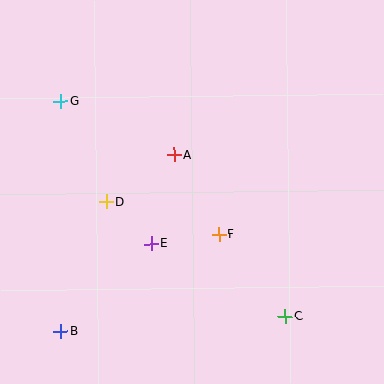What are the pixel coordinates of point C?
Point C is at (285, 316).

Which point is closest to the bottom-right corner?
Point C is closest to the bottom-right corner.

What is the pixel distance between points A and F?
The distance between A and F is 91 pixels.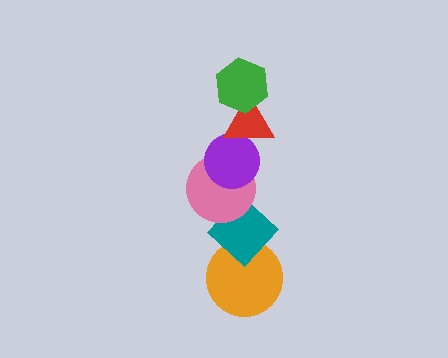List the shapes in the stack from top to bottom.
From top to bottom: the green hexagon, the red triangle, the purple circle, the pink circle, the teal diamond, the orange circle.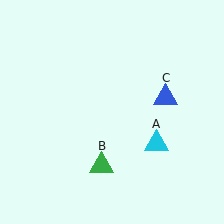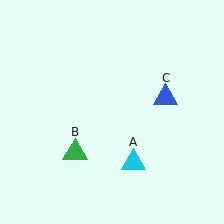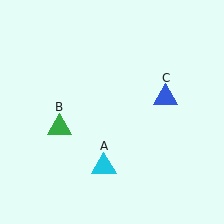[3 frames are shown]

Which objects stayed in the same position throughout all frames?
Blue triangle (object C) remained stationary.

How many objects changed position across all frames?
2 objects changed position: cyan triangle (object A), green triangle (object B).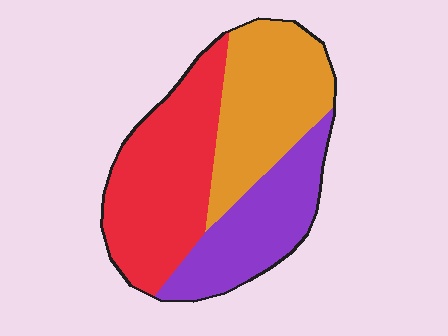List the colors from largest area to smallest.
From largest to smallest: red, orange, purple.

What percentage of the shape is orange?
Orange covers roughly 35% of the shape.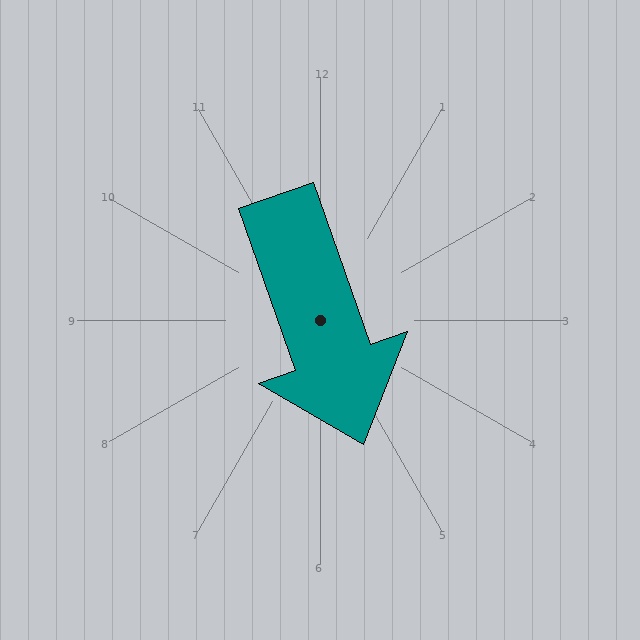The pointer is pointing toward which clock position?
Roughly 5 o'clock.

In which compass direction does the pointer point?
South.